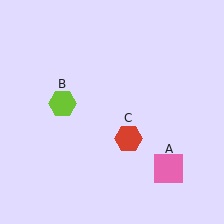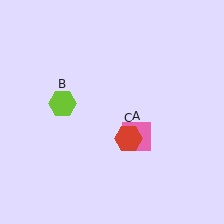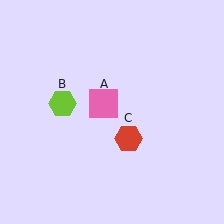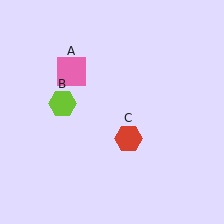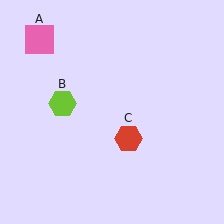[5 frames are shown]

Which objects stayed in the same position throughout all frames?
Lime hexagon (object B) and red hexagon (object C) remained stationary.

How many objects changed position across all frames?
1 object changed position: pink square (object A).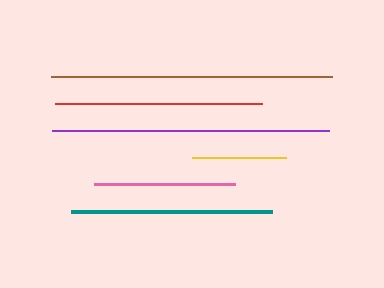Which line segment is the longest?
The brown line is the longest at approximately 281 pixels.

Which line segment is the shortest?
The yellow line is the shortest at approximately 95 pixels.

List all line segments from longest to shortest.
From longest to shortest: brown, purple, red, teal, pink, yellow.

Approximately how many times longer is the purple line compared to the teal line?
The purple line is approximately 1.4 times the length of the teal line.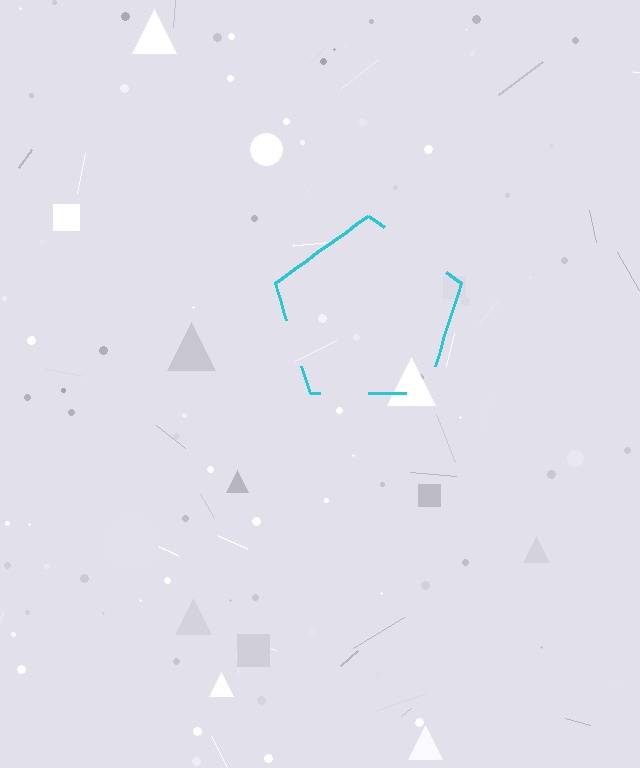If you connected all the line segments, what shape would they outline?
They would outline a pentagon.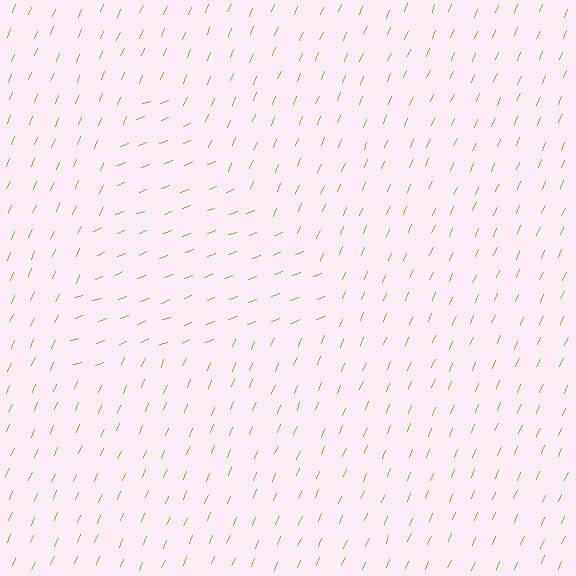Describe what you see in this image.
The image is filled with small lime line segments. A triangle region in the image has lines oriented differently from the surrounding lines, creating a visible texture boundary.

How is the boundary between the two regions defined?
The boundary is defined purely by a change in line orientation (approximately 45 degrees difference). All lines are the same color and thickness.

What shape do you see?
I see a triangle.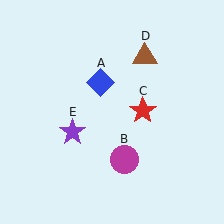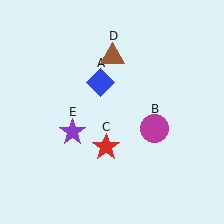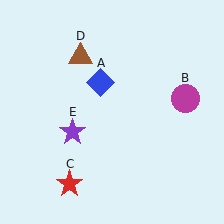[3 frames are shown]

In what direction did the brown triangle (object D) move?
The brown triangle (object D) moved left.